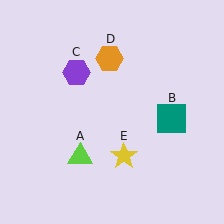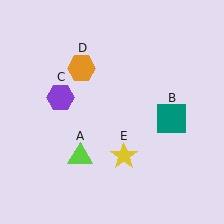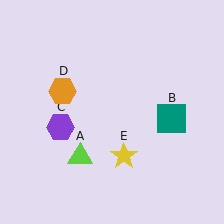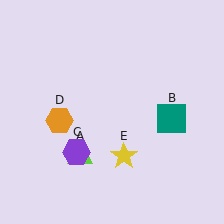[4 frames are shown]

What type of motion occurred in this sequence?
The purple hexagon (object C), orange hexagon (object D) rotated counterclockwise around the center of the scene.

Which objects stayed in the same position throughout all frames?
Lime triangle (object A) and teal square (object B) and yellow star (object E) remained stationary.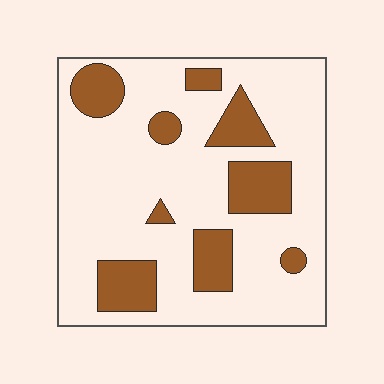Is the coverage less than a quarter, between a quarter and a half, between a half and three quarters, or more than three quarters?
Less than a quarter.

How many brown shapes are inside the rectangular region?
9.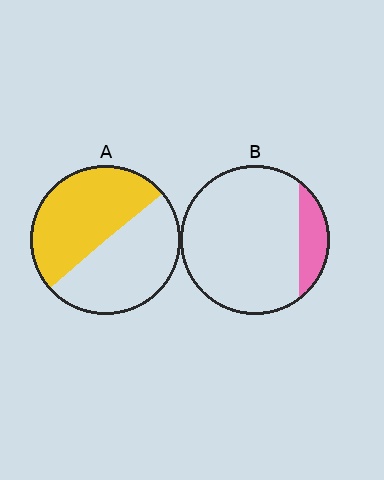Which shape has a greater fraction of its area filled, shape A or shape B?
Shape A.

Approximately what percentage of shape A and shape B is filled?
A is approximately 50% and B is approximately 15%.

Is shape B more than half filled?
No.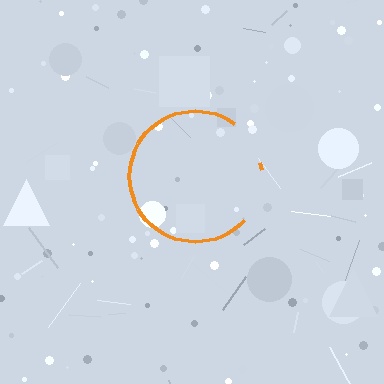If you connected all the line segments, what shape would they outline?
They would outline a circle.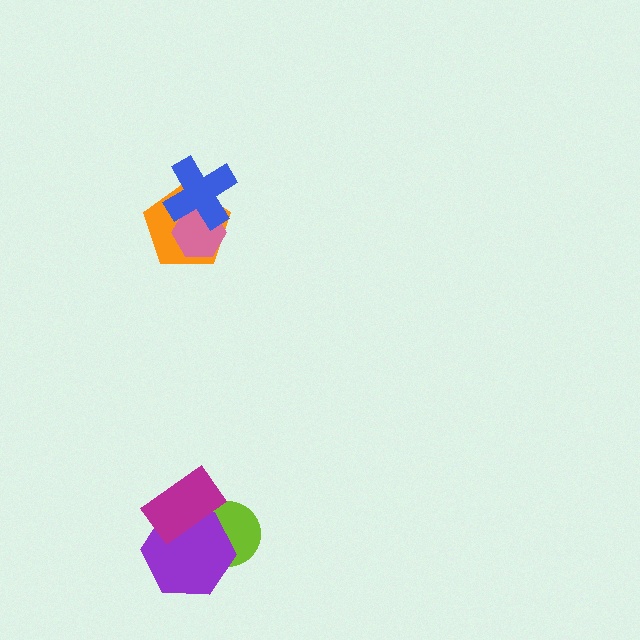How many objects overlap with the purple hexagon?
2 objects overlap with the purple hexagon.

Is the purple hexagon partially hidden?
Yes, it is partially covered by another shape.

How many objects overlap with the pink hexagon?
2 objects overlap with the pink hexagon.